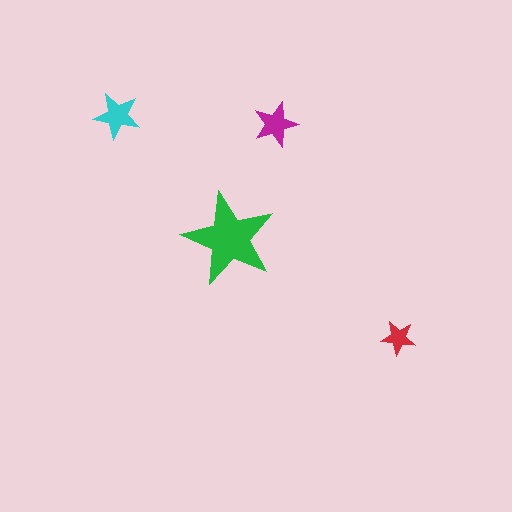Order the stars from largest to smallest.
the green one, the cyan one, the magenta one, the red one.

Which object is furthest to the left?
The cyan star is leftmost.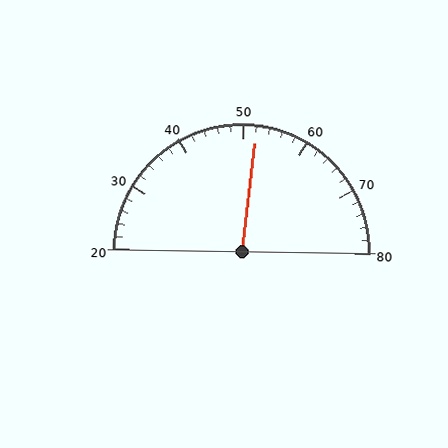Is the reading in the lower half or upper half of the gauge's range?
The reading is in the upper half of the range (20 to 80).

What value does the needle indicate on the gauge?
The needle indicates approximately 52.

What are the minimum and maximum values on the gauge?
The gauge ranges from 20 to 80.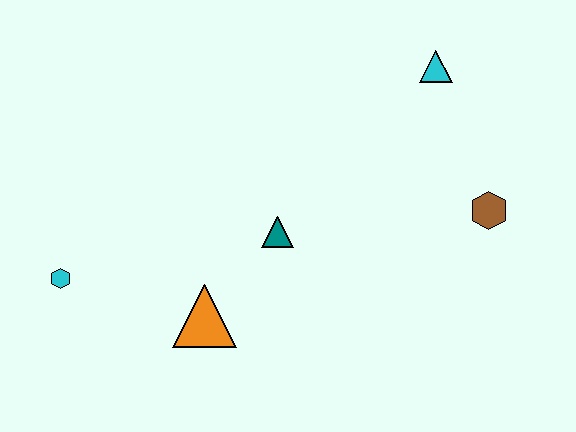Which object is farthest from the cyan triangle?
The cyan hexagon is farthest from the cyan triangle.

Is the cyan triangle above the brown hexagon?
Yes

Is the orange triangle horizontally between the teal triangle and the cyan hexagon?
Yes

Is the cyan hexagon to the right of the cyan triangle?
No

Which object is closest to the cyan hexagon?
The orange triangle is closest to the cyan hexagon.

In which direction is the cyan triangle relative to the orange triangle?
The cyan triangle is above the orange triangle.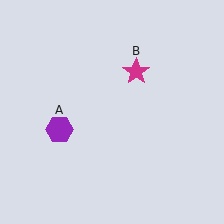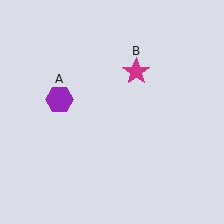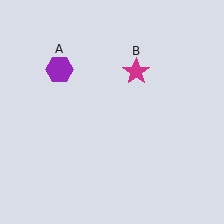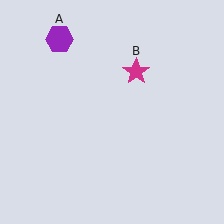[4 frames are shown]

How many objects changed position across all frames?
1 object changed position: purple hexagon (object A).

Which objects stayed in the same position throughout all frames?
Magenta star (object B) remained stationary.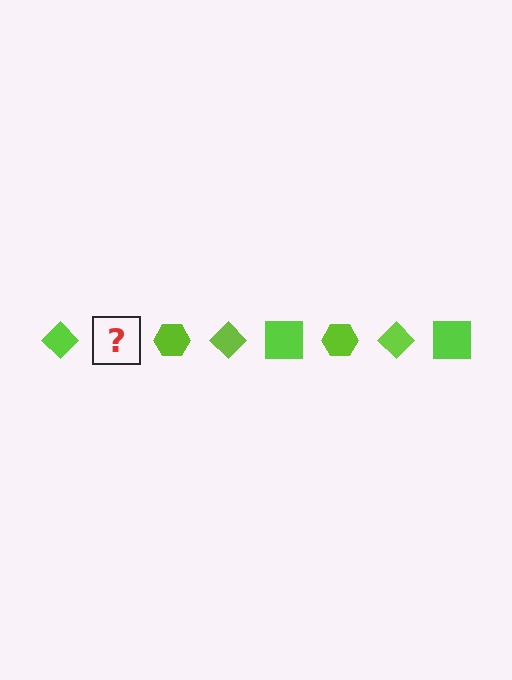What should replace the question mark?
The question mark should be replaced with a lime square.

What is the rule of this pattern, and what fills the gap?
The rule is that the pattern cycles through diamond, square, hexagon shapes in lime. The gap should be filled with a lime square.